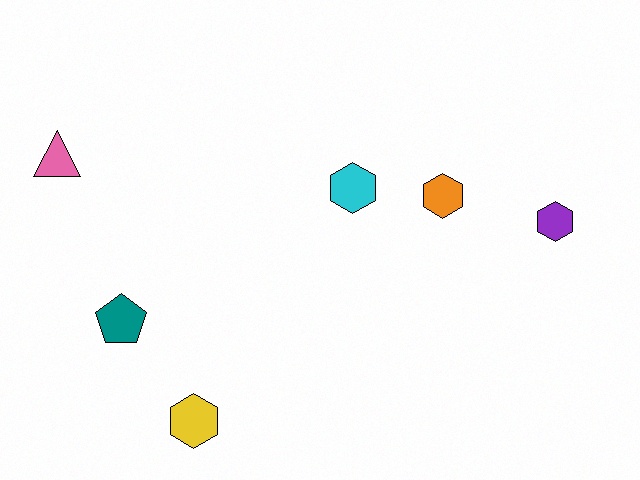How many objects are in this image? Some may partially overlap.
There are 6 objects.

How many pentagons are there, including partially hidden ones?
There is 1 pentagon.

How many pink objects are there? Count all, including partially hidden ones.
There is 1 pink object.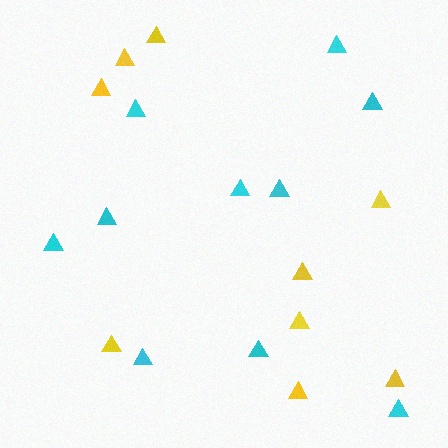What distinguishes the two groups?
There are 2 groups: one group of yellow triangles (9) and one group of cyan triangles (10).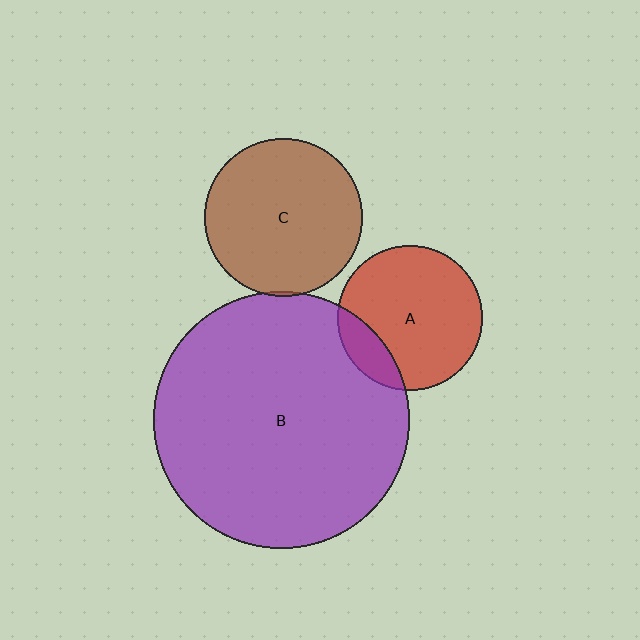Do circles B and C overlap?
Yes.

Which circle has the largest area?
Circle B (purple).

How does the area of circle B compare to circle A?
Approximately 3.1 times.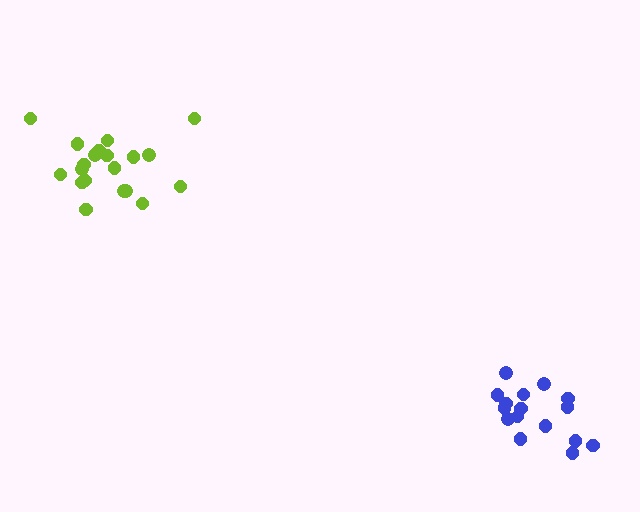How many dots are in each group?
Group 1: 20 dots, Group 2: 16 dots (36 total).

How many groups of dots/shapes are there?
There are 2 groups.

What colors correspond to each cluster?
The clusters are colored: lime, blue.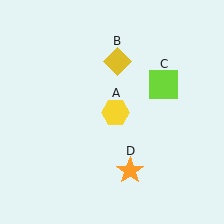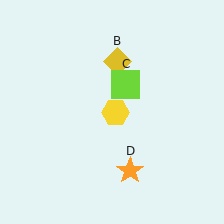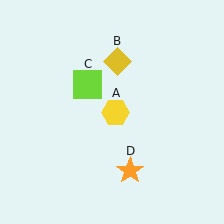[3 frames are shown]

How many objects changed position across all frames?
1 object changed position: lime square (object C).